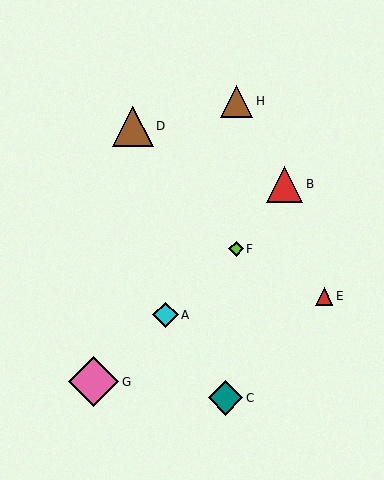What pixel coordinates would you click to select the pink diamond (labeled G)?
Click at (94, 382) to select the pink diamond G.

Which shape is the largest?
The pink diamond (labeled G) is the largest.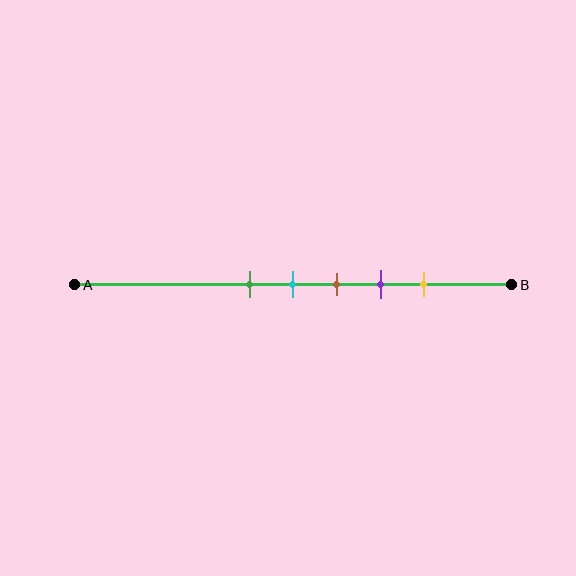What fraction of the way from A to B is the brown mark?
The brown mark is approximately 60% (0.6) of the way from A to B.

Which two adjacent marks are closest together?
The green and cyan marks are the closest adjacent pair.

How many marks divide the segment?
There are 5 marks dividing the segment.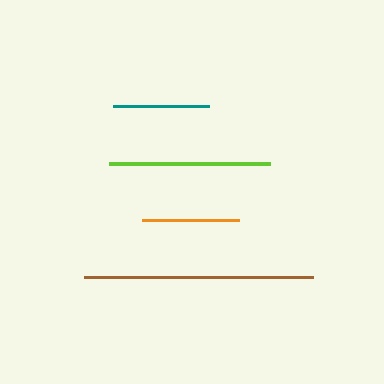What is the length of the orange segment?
The orange segment is approximately 97 pixels long.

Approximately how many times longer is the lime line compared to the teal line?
The lime line is approximately 1.7 times the length of the teal line.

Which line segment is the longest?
The brown line is the longest at approximately 229 pixels.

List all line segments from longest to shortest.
From longest to shortest: brown, lime, orange, teal.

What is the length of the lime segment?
The lime segment is approximately 162 pixels long.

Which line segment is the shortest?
The teal line is the shortest at approximately 96 pixels.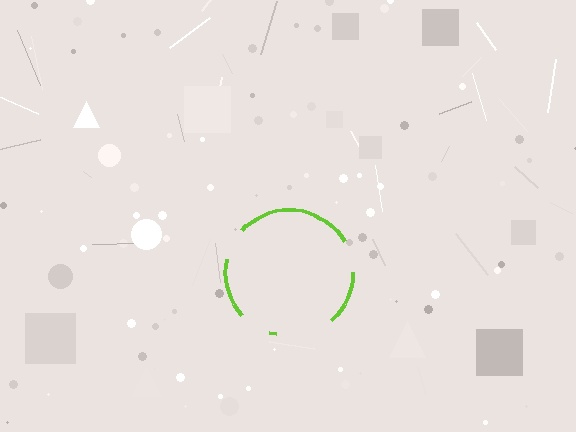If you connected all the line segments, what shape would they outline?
They would outline a circle.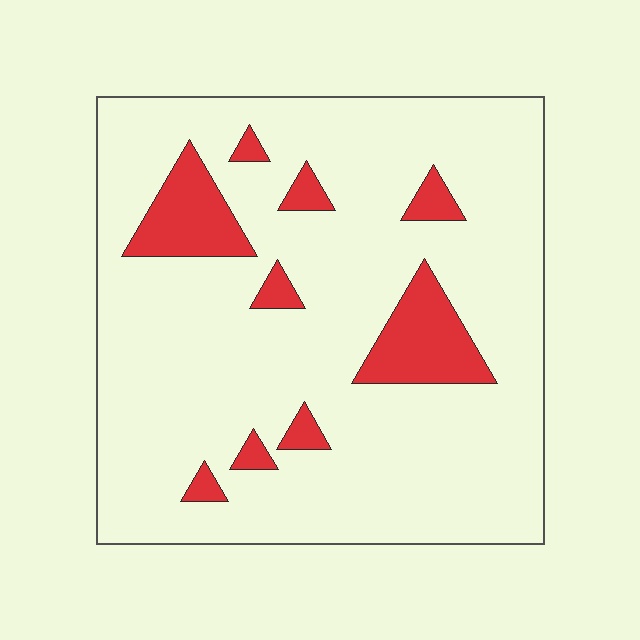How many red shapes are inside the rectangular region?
9.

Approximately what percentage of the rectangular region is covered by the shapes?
Approximately 15%.